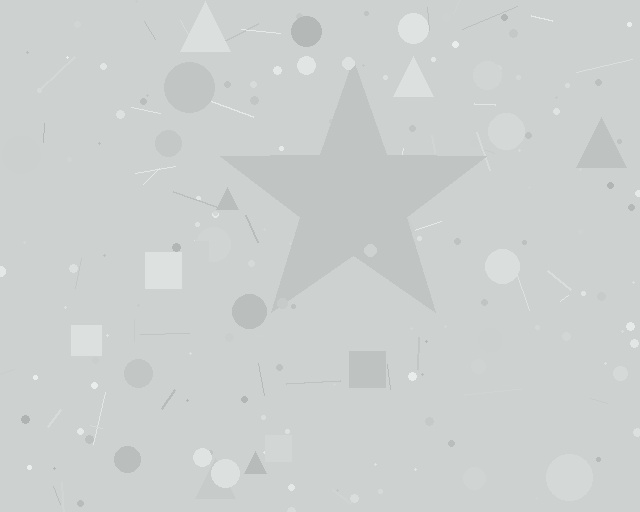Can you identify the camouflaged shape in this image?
The camouflaged shape is a star.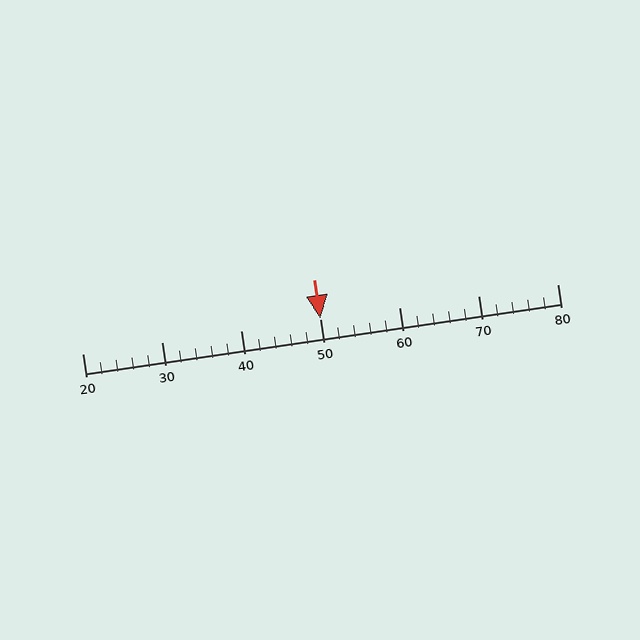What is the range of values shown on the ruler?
The ruler shows values from 20 to 80.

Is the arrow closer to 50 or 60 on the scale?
The arrow is closer to 50.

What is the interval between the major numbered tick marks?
The major tick marks are spaced 10 units apart.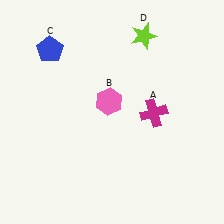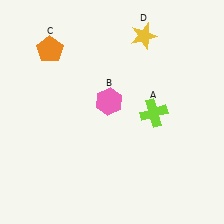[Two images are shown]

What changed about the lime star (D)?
In Image 1, D is lime. In Image 2, it changed to yellow.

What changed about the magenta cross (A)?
In Image 1, A is magenta. In Image 2, it changed to lime.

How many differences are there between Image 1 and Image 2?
There are 3 differences between the two images.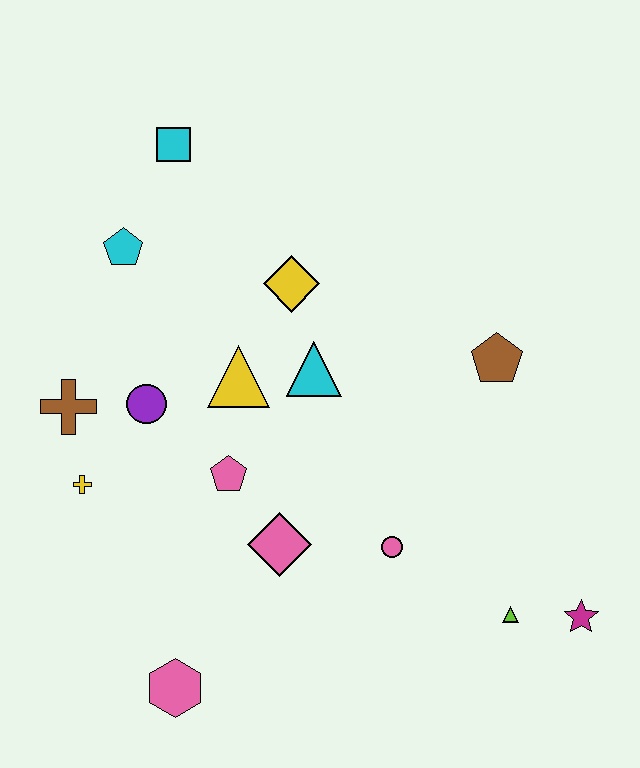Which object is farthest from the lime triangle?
The cyan square is farthest from the lime triangle.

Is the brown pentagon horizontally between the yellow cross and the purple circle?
No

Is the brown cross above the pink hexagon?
Yes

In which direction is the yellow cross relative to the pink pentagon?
The yellow cross is to the left of the pink pentagon.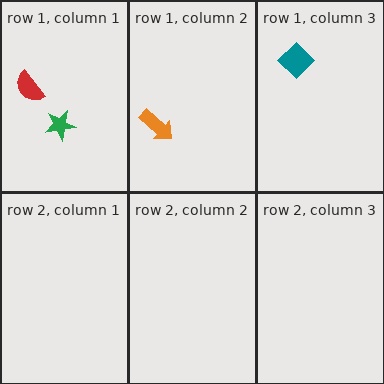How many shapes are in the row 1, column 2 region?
1.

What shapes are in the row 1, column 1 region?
The red semicircle, the green star.